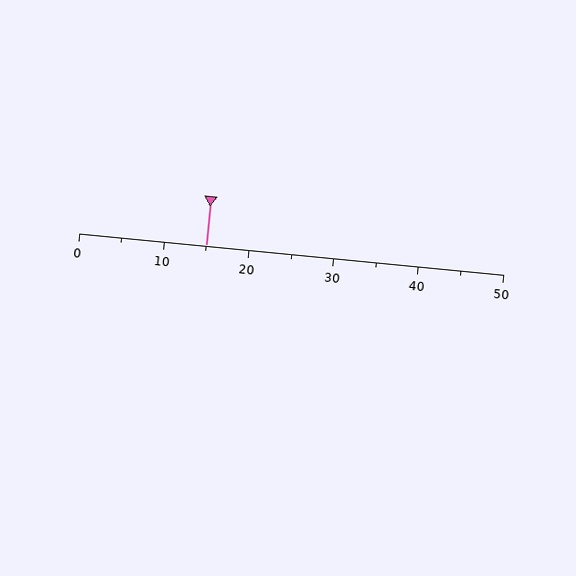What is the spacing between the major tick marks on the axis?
The major ticks are spaced 10 apart.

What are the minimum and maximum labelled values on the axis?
The axis runs from 0 to 50.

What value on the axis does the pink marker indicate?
The marker indicates approximately 15.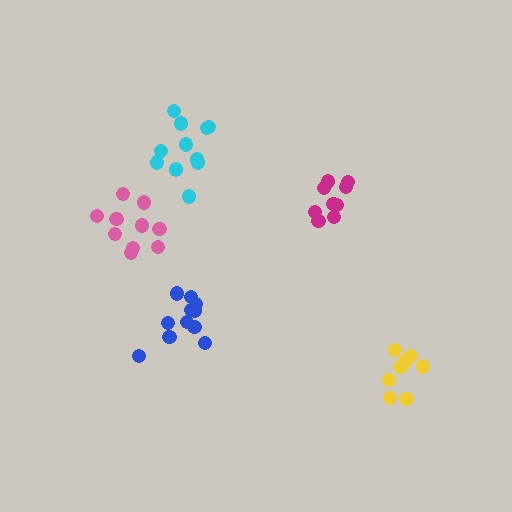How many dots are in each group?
Group 1: 8 dots, Group 2: 9 dots, Group 3: 11 dots, Group 4: 11 dots, Group 5: 10 dots (49 total).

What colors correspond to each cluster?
The clusters are colored: yellow, magenta, blue, cyan, pink.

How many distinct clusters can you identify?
There are 5 distinct clusters.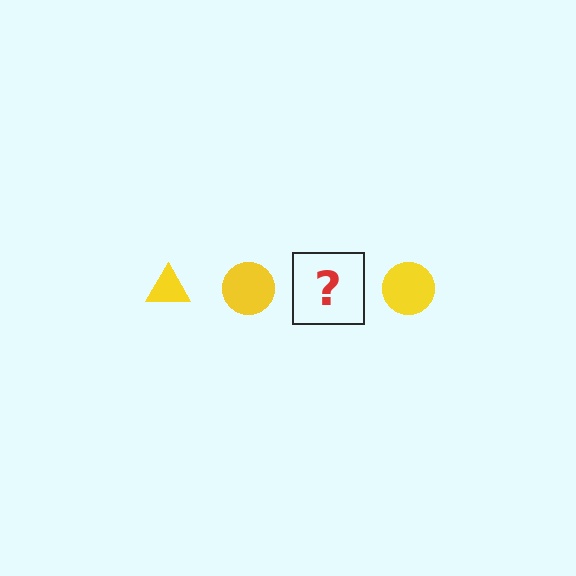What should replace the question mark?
The question mark should be replaced with a yellow triangle.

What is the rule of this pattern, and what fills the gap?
The rule is that the pattern cycles through triangle, circle shapes in yellow. The gap should be filled with a yellow triangle.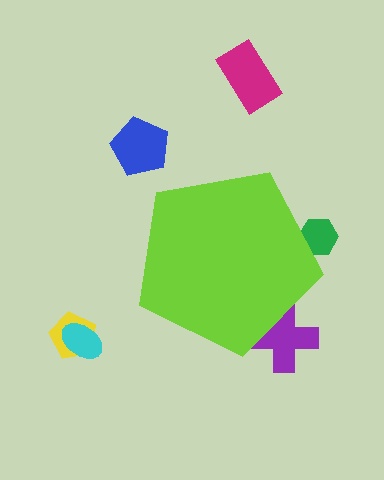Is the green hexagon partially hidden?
Yes, the green hexagon is partially hidden behind the lime pentagon.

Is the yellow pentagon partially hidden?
No, the yellow pentagon is fully visible.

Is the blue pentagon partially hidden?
No, the blue pentagon is fully visible.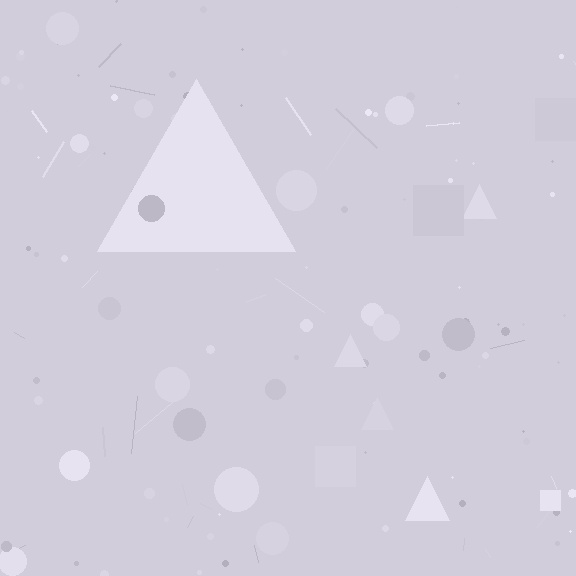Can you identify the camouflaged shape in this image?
The camouflaged shape is a triangle.